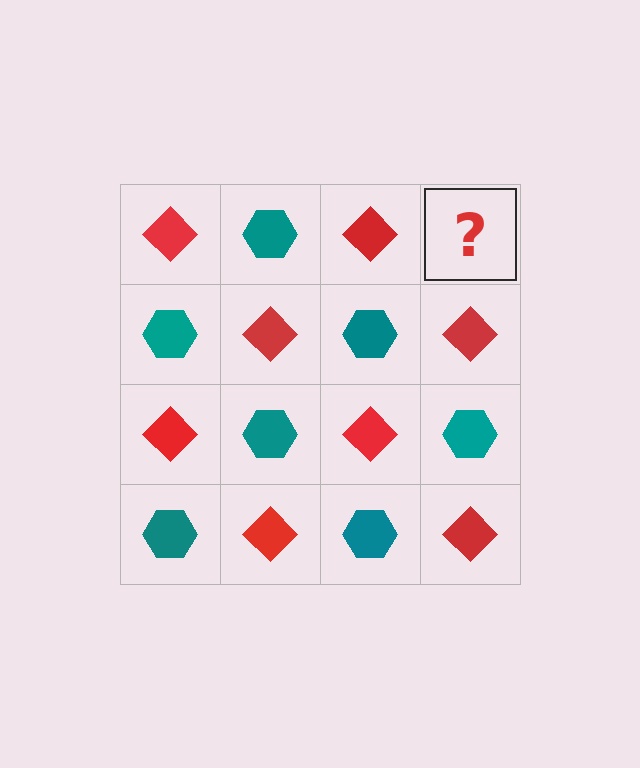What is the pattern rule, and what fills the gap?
The rule is that it alternates red diamond and teal hexagon in a checkerboard pattern. The gap should be filled with a teal hexagon.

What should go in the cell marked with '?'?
The missing cell should contain a teal hexagon.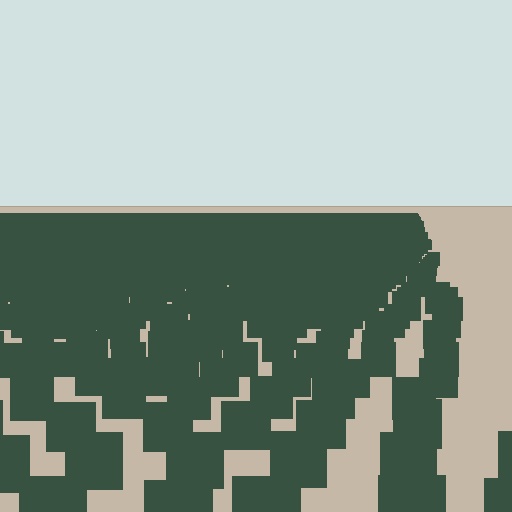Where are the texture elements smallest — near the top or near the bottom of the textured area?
Near the top.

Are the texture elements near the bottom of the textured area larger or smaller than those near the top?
Larger. Near the bottom, elements are closer to the viewer and appear at a bigger on-screen size.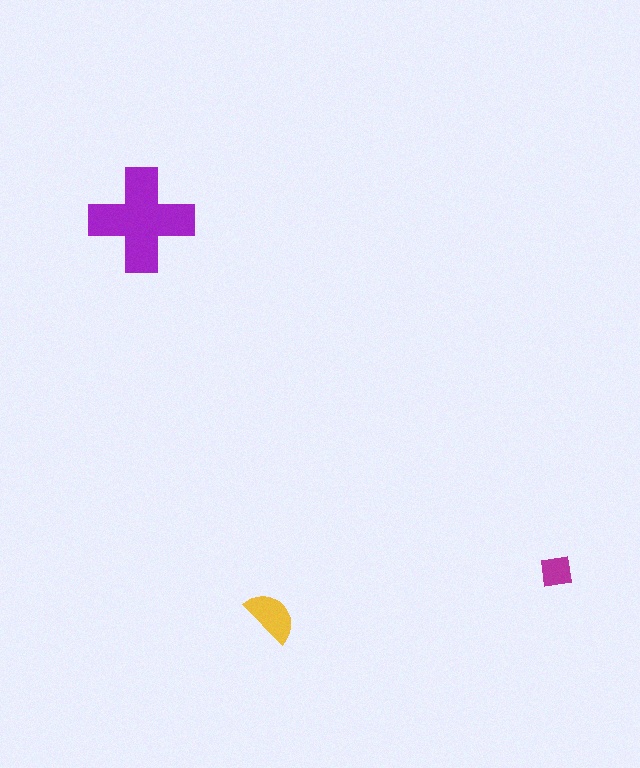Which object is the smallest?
The magenta square.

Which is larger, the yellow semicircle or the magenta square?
The yellow semicircle.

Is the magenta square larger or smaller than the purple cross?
Smaller.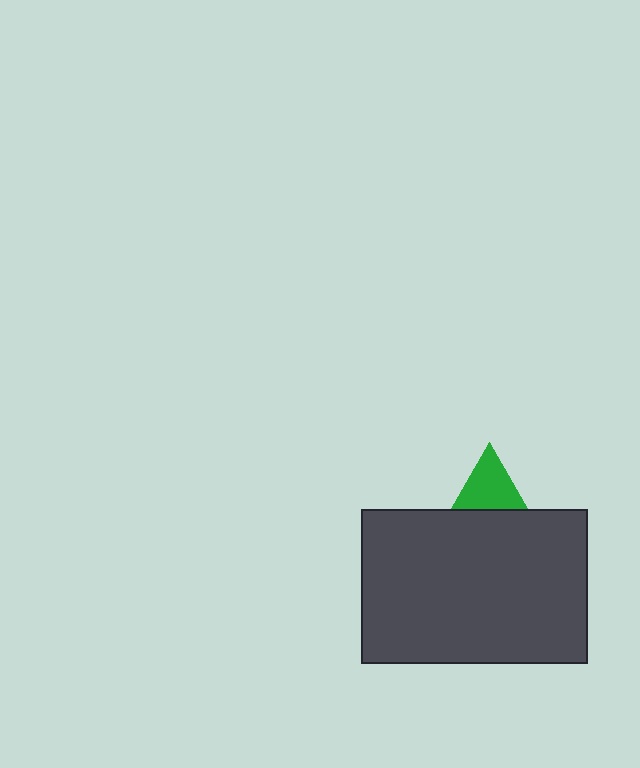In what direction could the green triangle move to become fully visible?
The green triangle could move up. That would shift it out from behind the dark gray rectangle entirely.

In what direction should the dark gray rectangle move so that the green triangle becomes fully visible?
The dark gray rectangle should move down. That is the shortest direction to clear the overlap and leave the green triangle fully visible.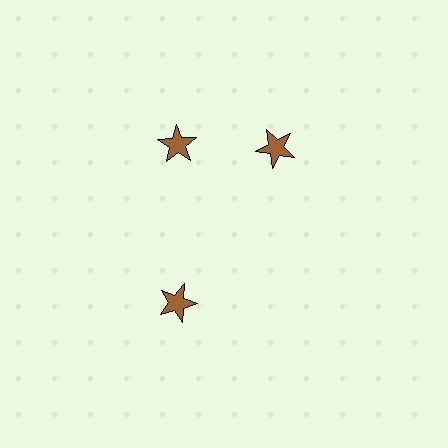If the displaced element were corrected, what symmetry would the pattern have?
It would have 3-fold rotational symmetry — the pattern would map onto itself every 120 degrees.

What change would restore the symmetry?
The symmetry would be restored by rotating it back into even spacing with its neighbors so that all 3 stars sit at equal angles and equal distance from the center.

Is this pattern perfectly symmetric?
No. The 3 brown stars are arranged in a ring, but one element near the 3 o'clock position is rotated out of alignment along the ring, breaking the 3-fold rotational symmetry.